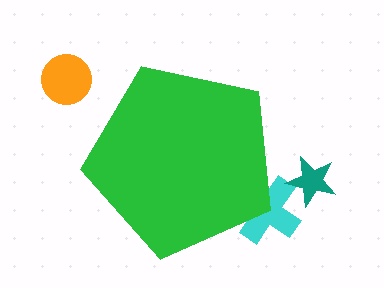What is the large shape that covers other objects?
A green pentagon.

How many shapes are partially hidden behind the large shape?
1 shape is partially hidden.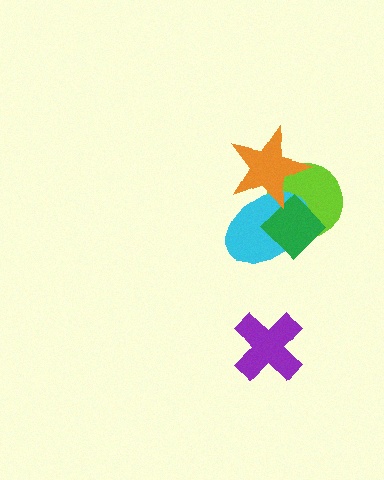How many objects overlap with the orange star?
3 objects overlap with the orange star.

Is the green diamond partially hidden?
Yes, it is partially covered by another shape.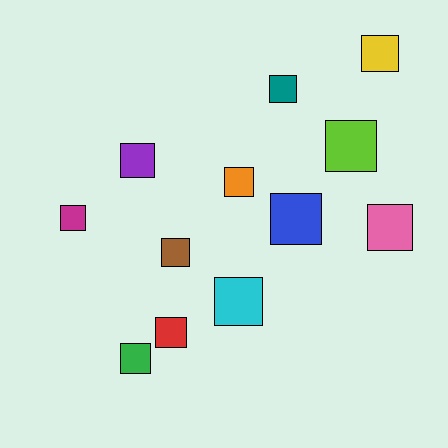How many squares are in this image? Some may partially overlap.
There are 12 squares.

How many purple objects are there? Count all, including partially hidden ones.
There is 1 purple object.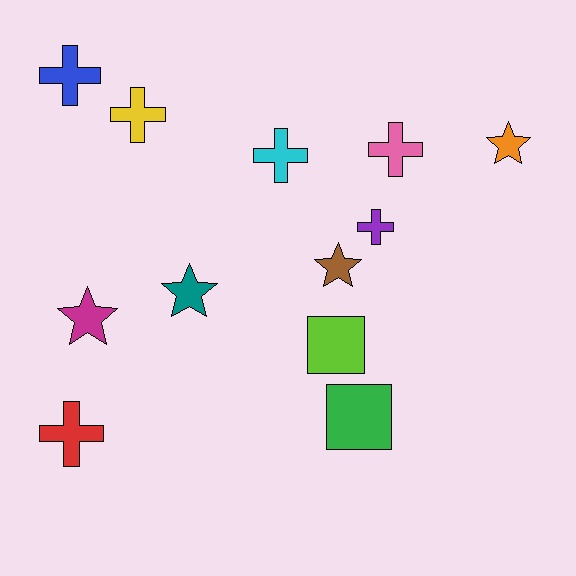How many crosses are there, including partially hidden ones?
There are 6 crosses.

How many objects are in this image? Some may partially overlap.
There are 12 objects.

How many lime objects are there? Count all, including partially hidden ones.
There is 1 lime object.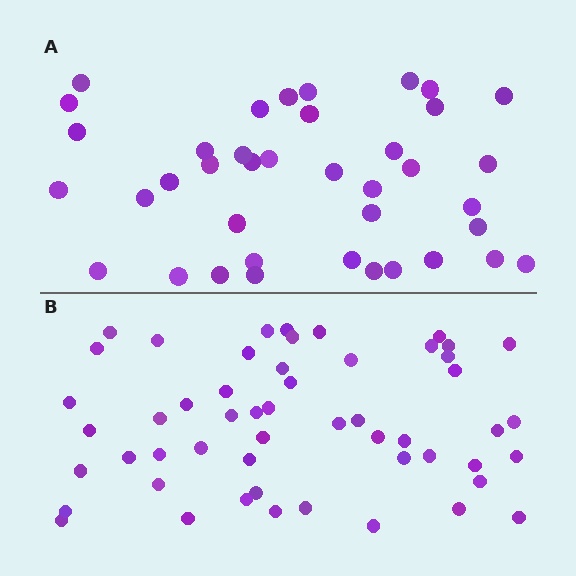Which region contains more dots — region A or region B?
Region B (the bottom region) has more dots.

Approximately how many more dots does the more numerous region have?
Region B has approximately 15 more dots than region A.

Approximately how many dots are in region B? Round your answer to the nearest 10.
About 50 dots. (The exact count is 53, which rounds to 50.)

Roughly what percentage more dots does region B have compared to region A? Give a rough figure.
About 35% more.